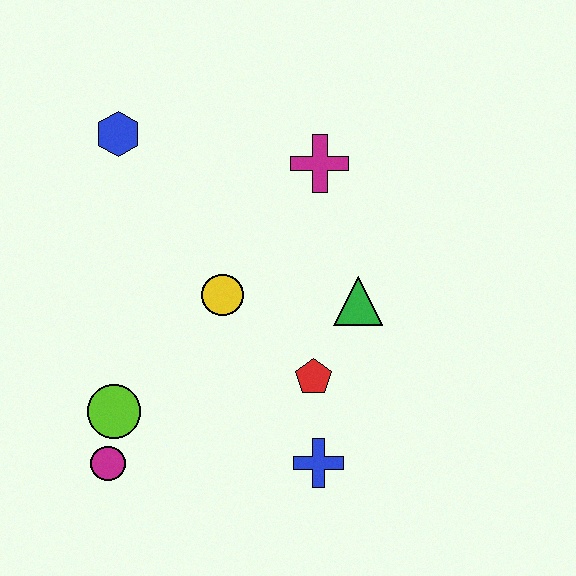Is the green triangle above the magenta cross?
No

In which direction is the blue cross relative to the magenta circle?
The blue cross is to the right of the magenta circle.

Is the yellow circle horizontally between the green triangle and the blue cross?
No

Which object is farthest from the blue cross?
The blue hexagon is farthest from the blue cross.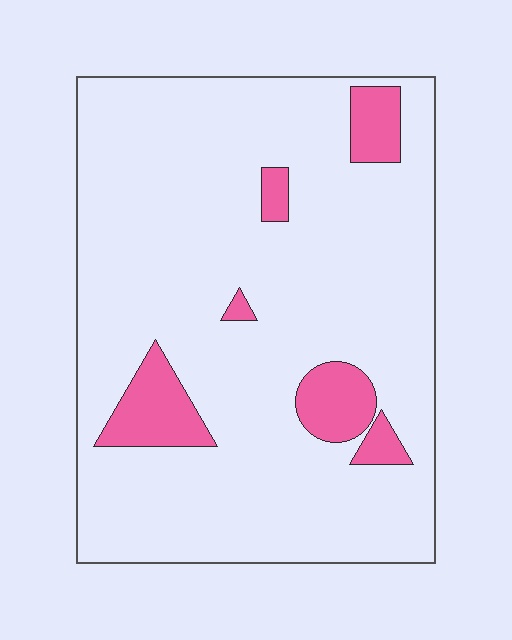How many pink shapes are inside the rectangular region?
6.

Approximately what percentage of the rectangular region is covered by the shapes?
Approximately 10%.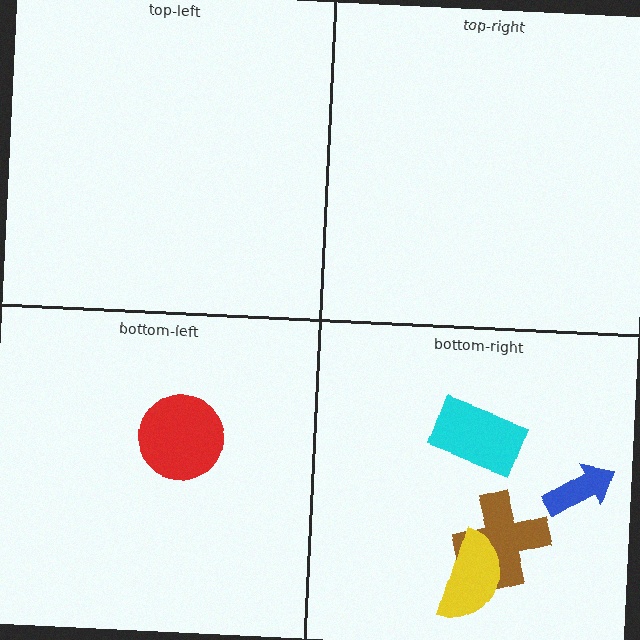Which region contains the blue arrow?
The bottom-right region.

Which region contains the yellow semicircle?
The bottom-right region.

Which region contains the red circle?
The bottom-left region.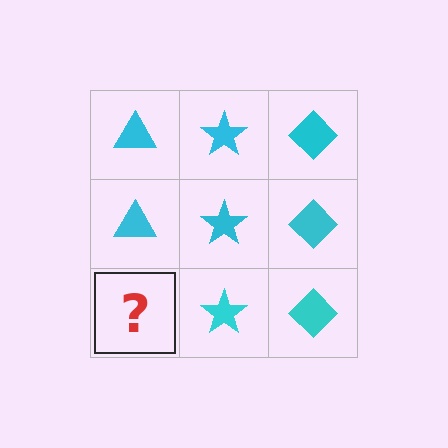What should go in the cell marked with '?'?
The missing cell should contain a cyan triangle.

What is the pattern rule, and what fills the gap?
The rule is that each column has a consistent shape. The gap should be filled with a cyan triangle.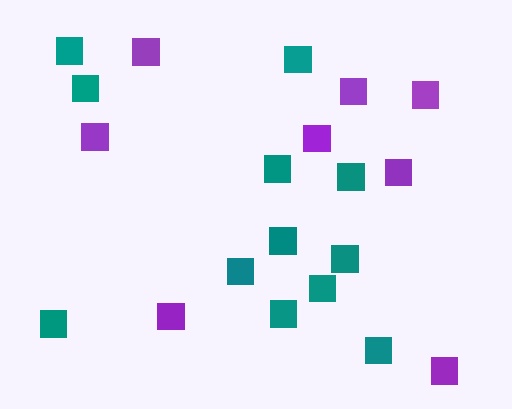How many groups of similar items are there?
There are 2 groups: one group of teal squares (12) and one group of purple squares (8).